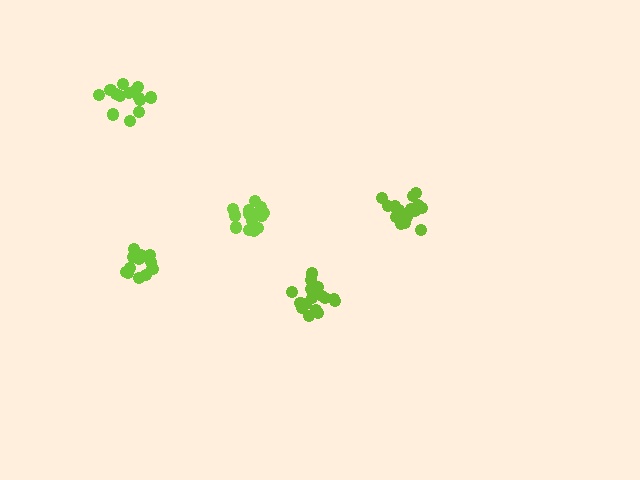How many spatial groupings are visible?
There are 5 spatial groupings.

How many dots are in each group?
Group 1: 14 dots, Group 2: 16 dots, Group 3: 13 dots, Group 4: 14 dots, Group 5: 17 dots (74 total).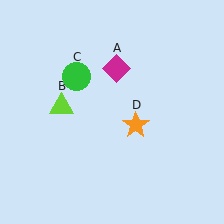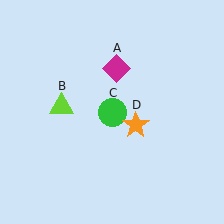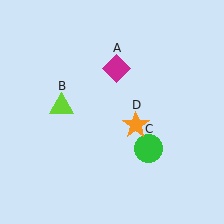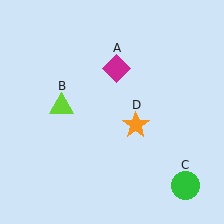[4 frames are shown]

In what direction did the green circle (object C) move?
The green circle (object C) moved down and to the right.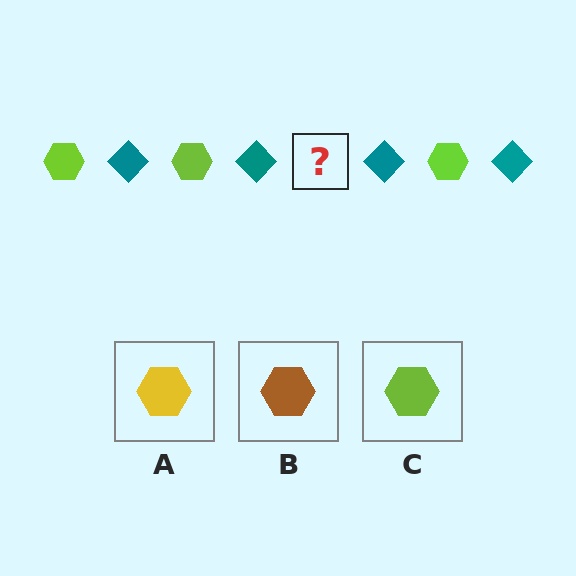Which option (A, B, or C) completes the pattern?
C.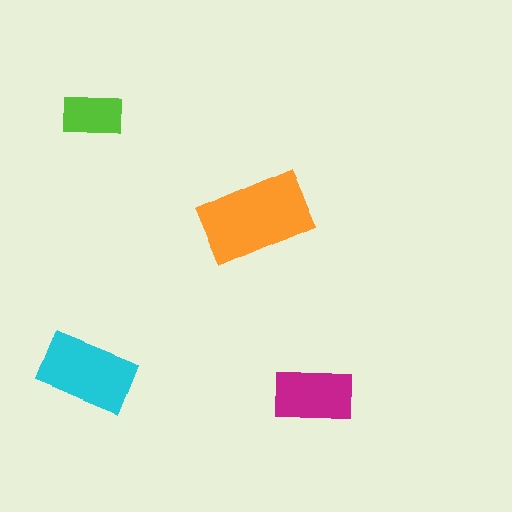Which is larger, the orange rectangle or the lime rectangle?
The orange one.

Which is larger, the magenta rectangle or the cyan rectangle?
The cyan one.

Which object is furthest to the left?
The lime rectangle is leftmost.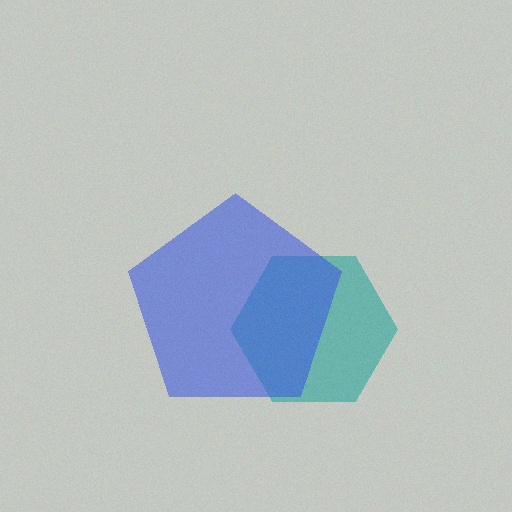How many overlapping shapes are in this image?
There are 2 overlapping shapes in the image.